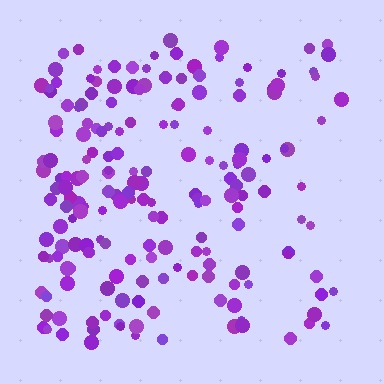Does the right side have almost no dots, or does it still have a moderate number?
Still a moderate number, just noticeably fewer than the left.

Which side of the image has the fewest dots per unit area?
The right.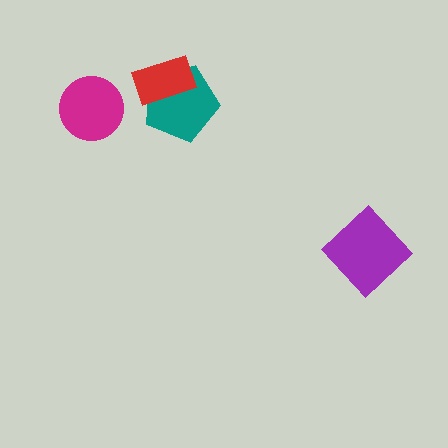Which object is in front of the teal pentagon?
The red rectangle is in front of the teal pentagon.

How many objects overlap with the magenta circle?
0 objects overlap with the magenta circle.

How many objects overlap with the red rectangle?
1 object overlaps with the red rectangle.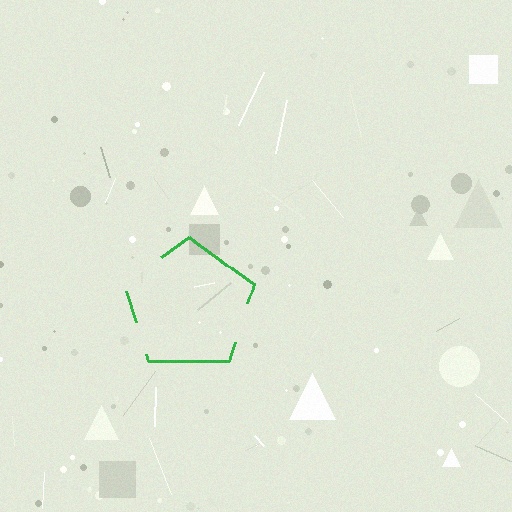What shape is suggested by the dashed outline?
The dashed outline suggests a pentagon.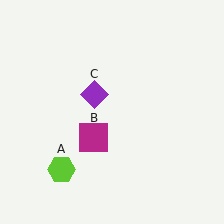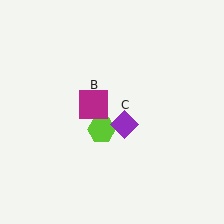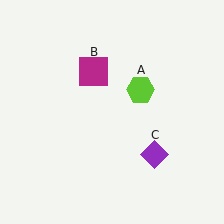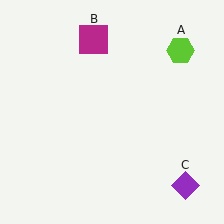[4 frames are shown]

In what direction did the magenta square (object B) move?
The magenta square (object B) moved up.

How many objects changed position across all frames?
3 objects changed position: lime hexagon (object A), magenta square (object B), purple diamond (object C).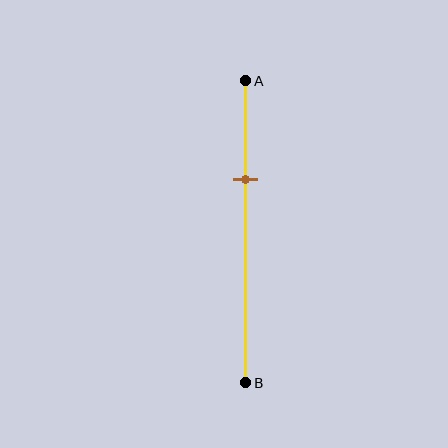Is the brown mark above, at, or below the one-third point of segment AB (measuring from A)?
The brown mark is approximately at the one-third point of segment AB.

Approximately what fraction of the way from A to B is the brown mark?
The brown mark is approximately 35% of the way from A to B.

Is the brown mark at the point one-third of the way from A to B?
Yes, the mark is approximately at the one-third point.